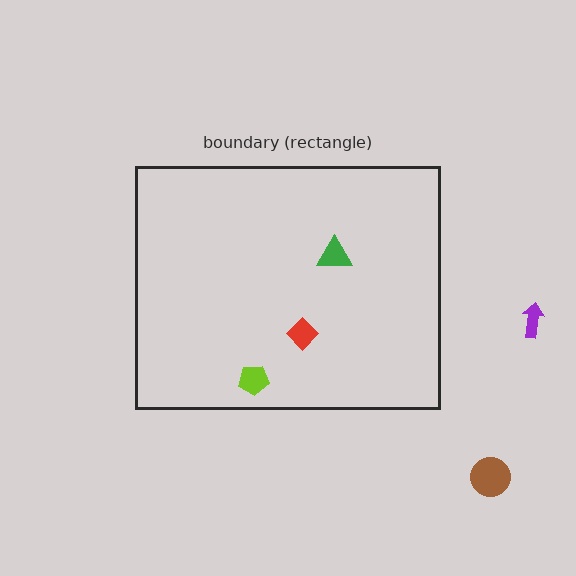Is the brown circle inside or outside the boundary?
Outside.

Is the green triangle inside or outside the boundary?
Inside.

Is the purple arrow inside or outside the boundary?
Outside.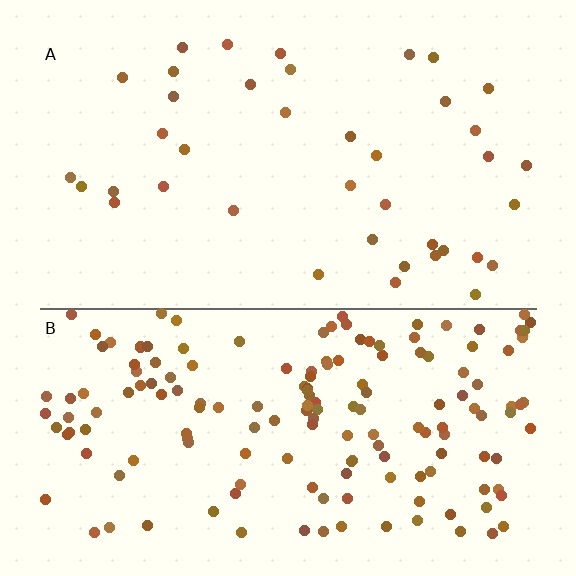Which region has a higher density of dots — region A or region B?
B (the bottom).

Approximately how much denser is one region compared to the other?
Approximately 4.2× — region B over region A.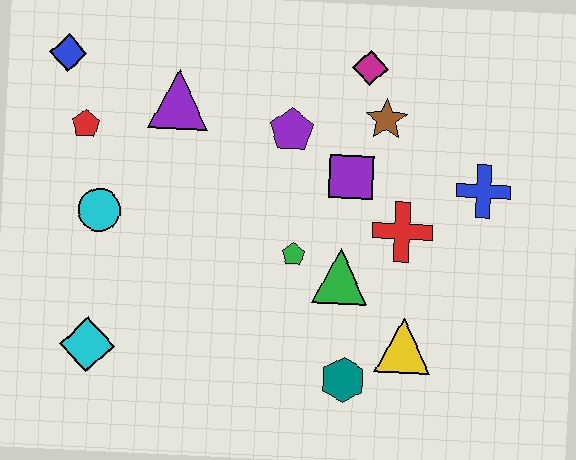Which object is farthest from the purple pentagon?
The cyan diamond is farthest from the purple pentagon.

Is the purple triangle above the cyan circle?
Yes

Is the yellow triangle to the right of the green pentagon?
Yes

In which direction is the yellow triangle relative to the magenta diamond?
The yellow triangle is below the magenta diamond.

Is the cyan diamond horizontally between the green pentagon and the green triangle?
No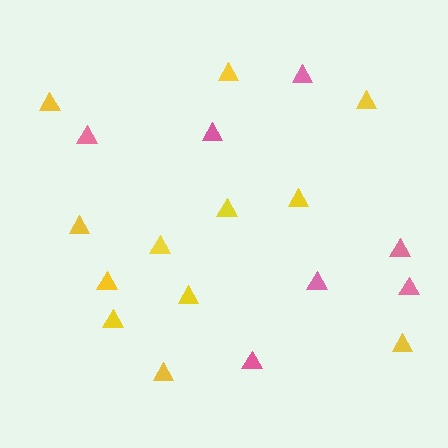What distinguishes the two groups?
There are 2 groups: one group of pink triangles (7) and one group of yellow triangles (12).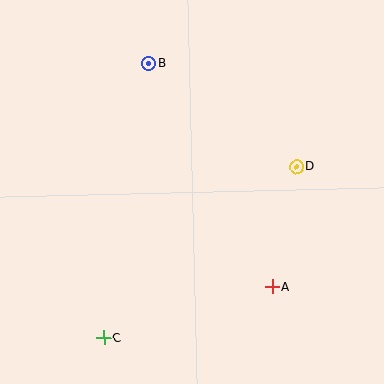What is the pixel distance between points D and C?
The distance between D and C is 258 pixels.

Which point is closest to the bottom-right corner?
Point A is closest to the bottom-right corner.